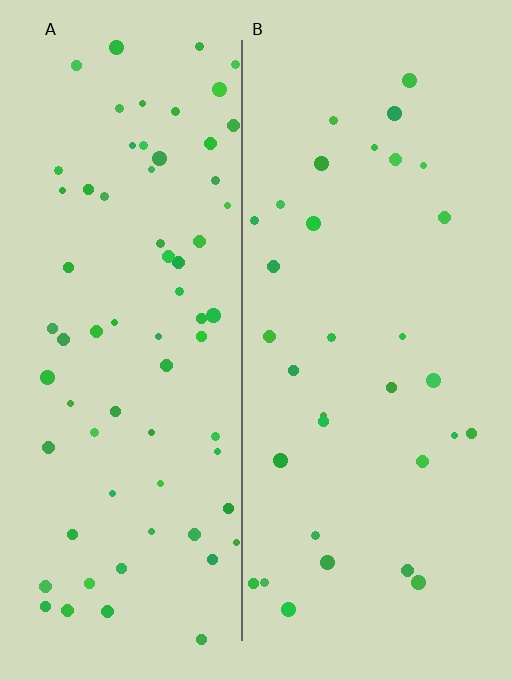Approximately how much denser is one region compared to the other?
Approximately 2.1× — region A over region B.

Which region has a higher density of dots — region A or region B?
A (the left).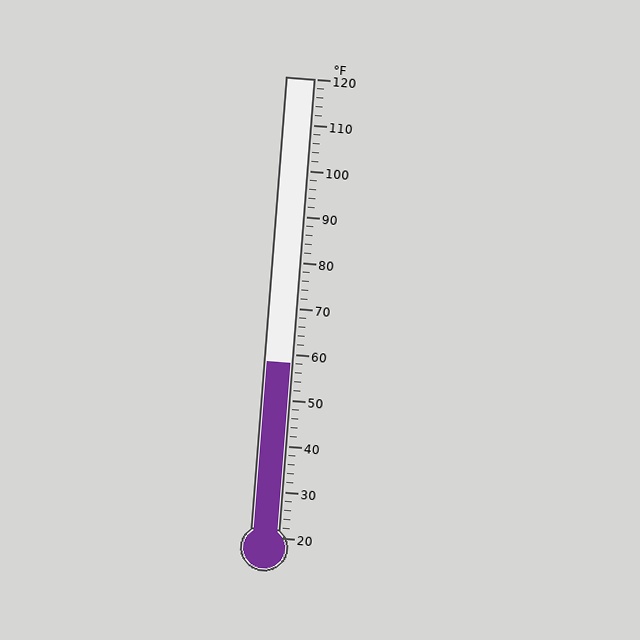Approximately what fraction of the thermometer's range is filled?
The thermometer is filled to approximately 40% of its range.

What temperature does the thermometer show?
The thermometer shows approximately 58°F.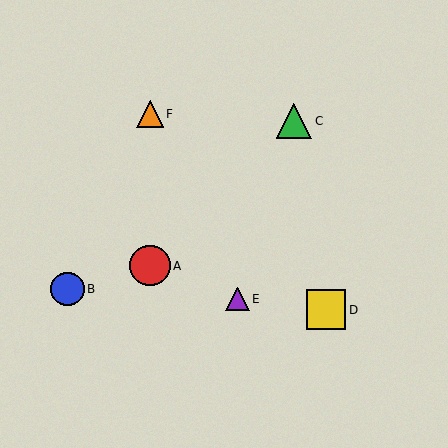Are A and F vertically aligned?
Yes, both are at x≈150.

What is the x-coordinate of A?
Object A is at x≈150.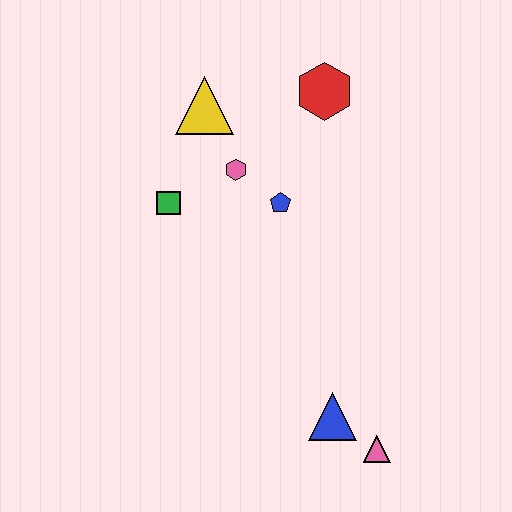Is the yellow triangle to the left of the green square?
No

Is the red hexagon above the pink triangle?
Yes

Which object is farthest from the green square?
The pink triangle is farthest from the green square.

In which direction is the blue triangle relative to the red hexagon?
The blue triangle is below the red hexagon.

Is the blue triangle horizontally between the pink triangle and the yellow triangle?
Yes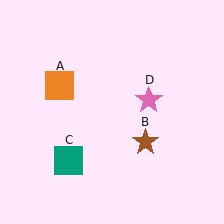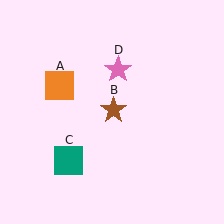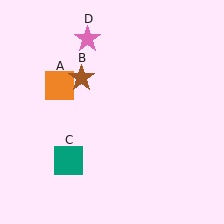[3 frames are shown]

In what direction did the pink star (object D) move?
The pink star (object D) moved up and to the left.